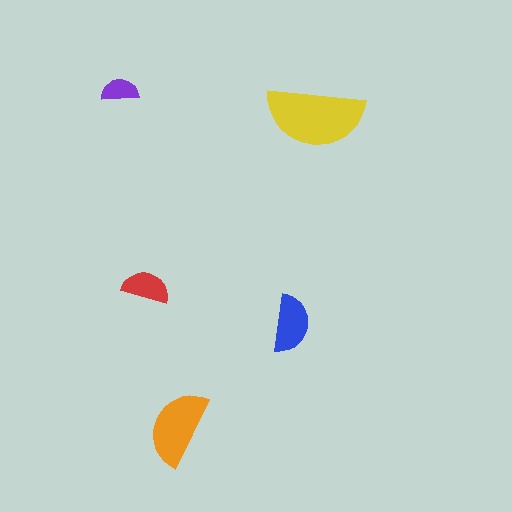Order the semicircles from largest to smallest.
the yellow one, the orange one, the blue one, the red one, the purple one.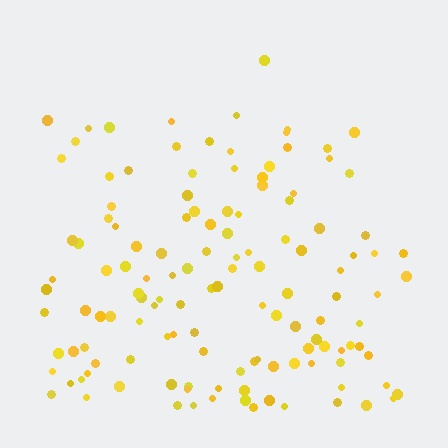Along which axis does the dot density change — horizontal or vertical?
Vertical.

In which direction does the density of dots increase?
From top to bottom, with the bottom side densest.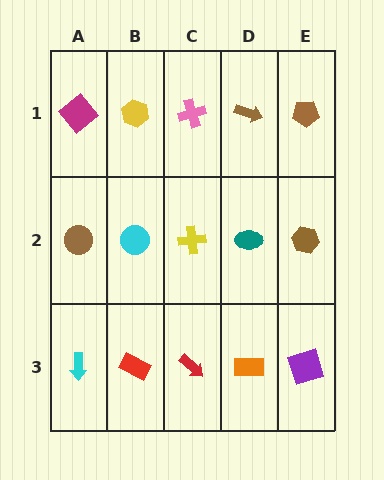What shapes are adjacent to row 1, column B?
A cyan circle (row 2, column B), a magenta diamond (row 1, column A), a pink cross (row 1, column C).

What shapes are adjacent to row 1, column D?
A teal ellipse (row 2, column D), a pink cross (row 1, column C), a brown pentagon (row 1, column E).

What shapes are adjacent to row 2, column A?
A magenta diamond (row 1, column A), a cyan arrow (row 3, column A), a cyan circle (row 2, column B).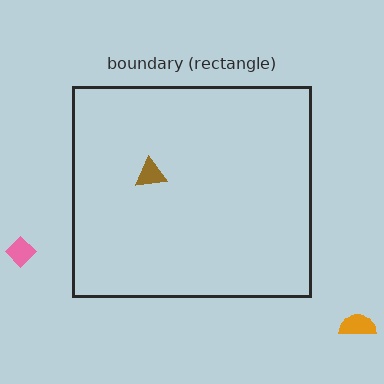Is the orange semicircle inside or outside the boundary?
Outside.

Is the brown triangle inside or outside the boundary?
Inside.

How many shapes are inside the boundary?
1 inside, 2 outside.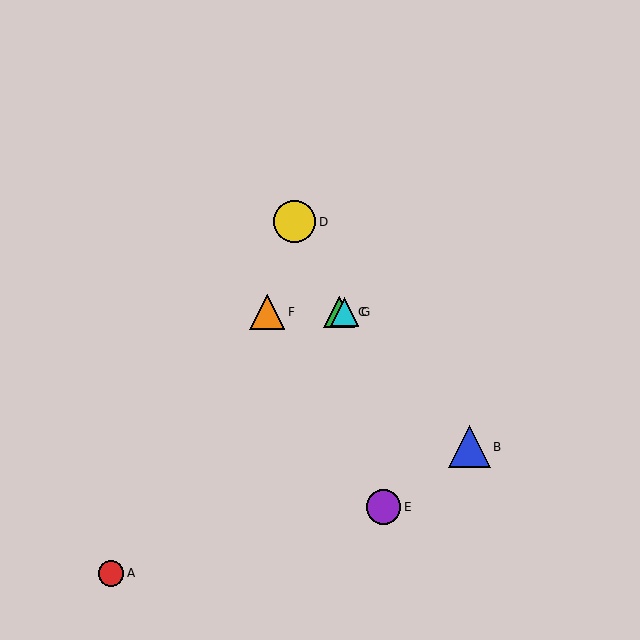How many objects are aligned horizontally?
3 objects (C, F, G) are aligned horizontally.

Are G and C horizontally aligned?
Yes, both are at y≈312.